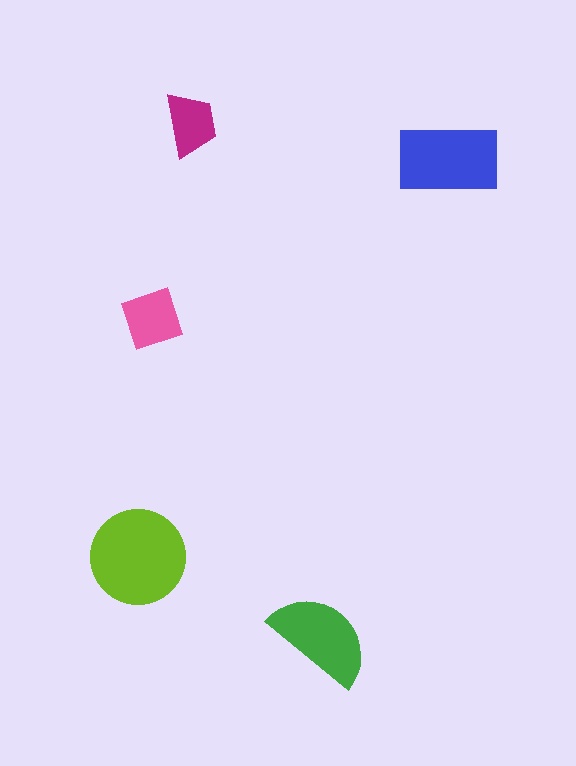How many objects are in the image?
There are 5 objects in the image.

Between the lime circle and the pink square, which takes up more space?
The lime circle.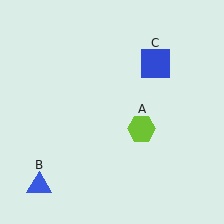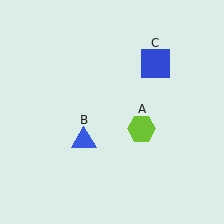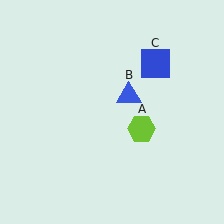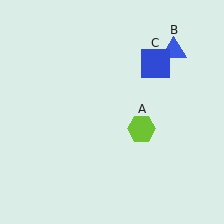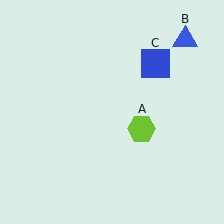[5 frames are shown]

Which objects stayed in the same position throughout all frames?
Lime hexagon (object A) and blue square (object C) remained stationary.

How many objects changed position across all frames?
1 object changed position: blue triangle (object B).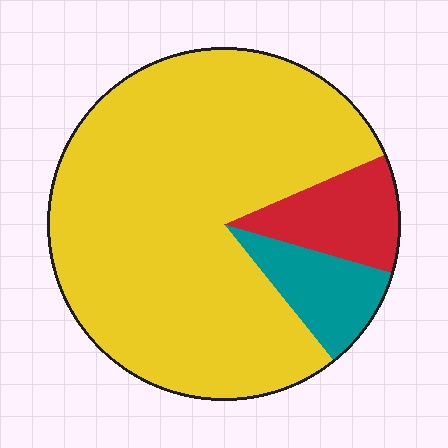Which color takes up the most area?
Yellow, at roughly 80%.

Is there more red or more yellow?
Yellow.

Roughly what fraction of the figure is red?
Red covers 11% of the figure.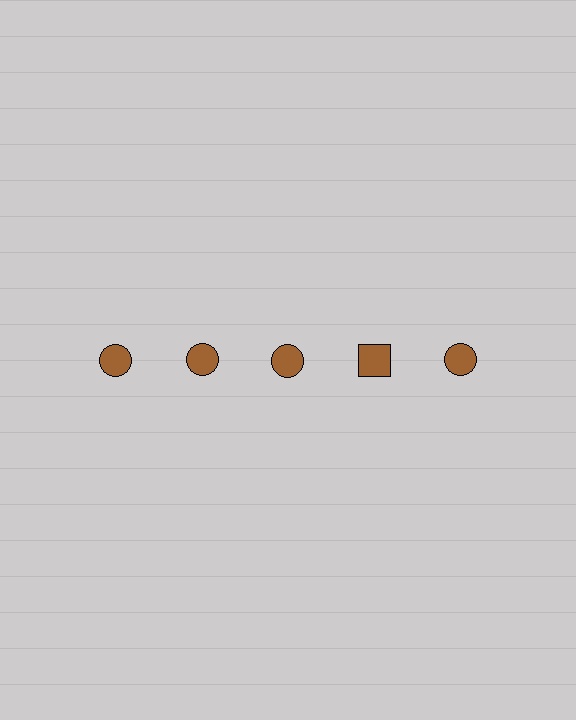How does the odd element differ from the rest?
It has a different shape: square instead of circle.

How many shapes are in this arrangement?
There are 5 shapes arranged in a grid pattern.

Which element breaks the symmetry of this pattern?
The brown square in the top row, second from right column breaks the symmetry. All other shapes are brown circles.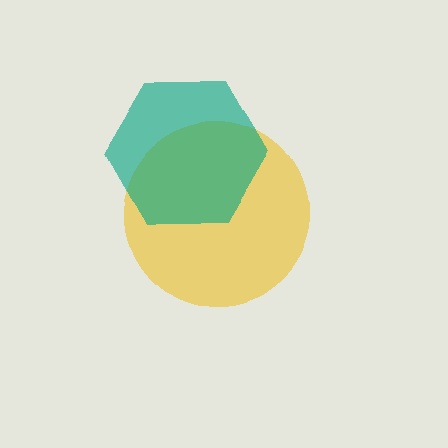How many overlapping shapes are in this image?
There are 2 overlapping shapes in the image.